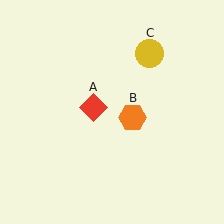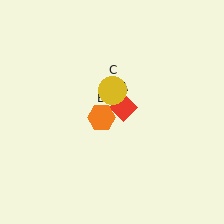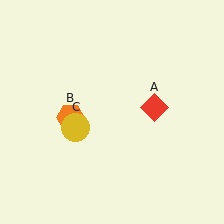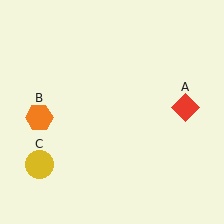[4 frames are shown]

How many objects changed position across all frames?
3 objects changed position: red diamond (object A), orange hexagon (object B), yellow circle (object C).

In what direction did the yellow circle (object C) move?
The yellow circle (object C) moved down and to the left.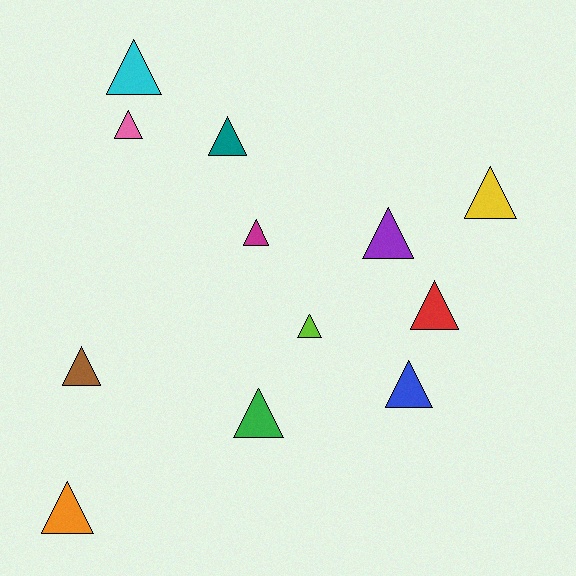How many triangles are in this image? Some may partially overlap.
There are 12 triangles.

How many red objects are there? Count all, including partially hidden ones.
There is 1 red object.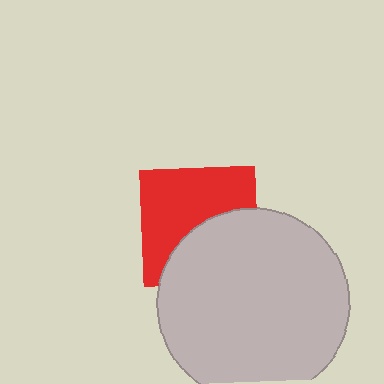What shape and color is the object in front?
The object in front is a light gray circle.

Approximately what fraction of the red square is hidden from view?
Roughly 42% of the red square is hidden behind the light gray circle.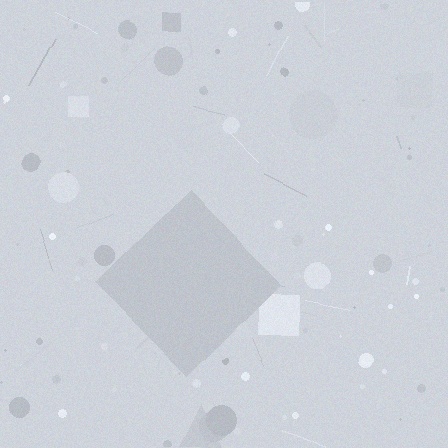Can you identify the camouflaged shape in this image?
The camouflaged shape is a diamond.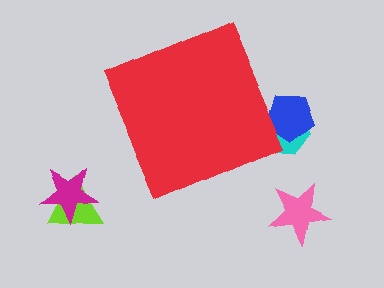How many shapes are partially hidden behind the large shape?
2 shapes are partially hidden.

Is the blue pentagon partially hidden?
Yes, the blue pentagon is partially hidden behind the red diamond.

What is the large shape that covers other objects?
A red diamond.